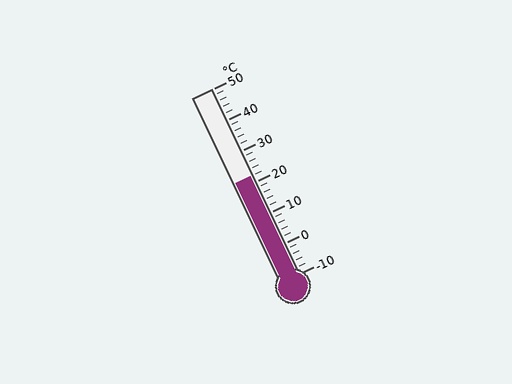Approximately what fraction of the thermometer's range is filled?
The thermometer is filled to approximately 55% of its range.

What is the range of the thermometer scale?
The thermometer scale ranges from -10°C to 50°C.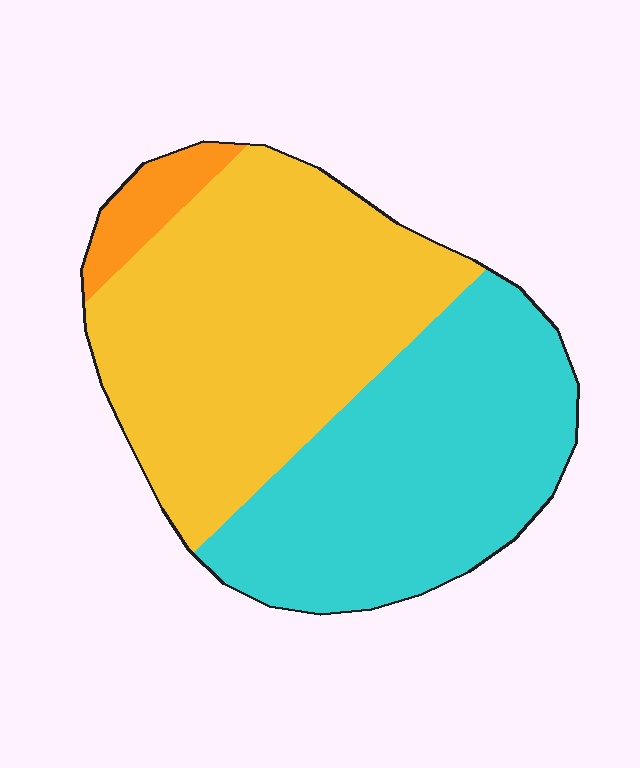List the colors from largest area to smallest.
From largest to smallest: yellow, cyan, orange.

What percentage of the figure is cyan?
Cyan takes up about two fifths (2/5) of the figure.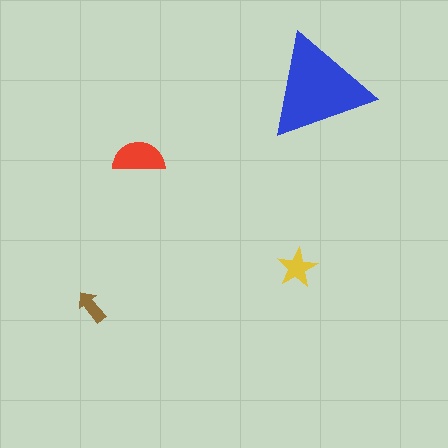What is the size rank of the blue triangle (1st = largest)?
1st.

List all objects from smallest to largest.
The brown arrow, the yellow star, the red semicircle, the blue triangle.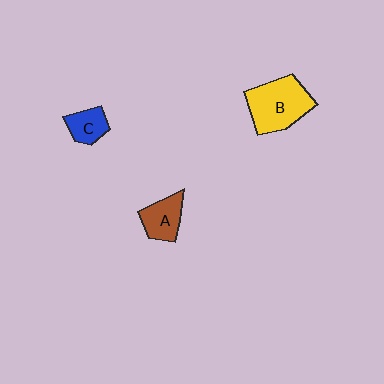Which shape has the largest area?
Shape B (yellow).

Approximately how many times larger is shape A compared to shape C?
Approximately 1.3 times.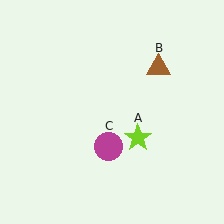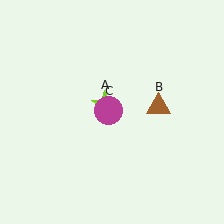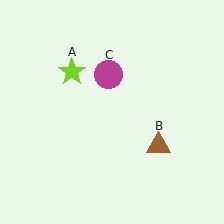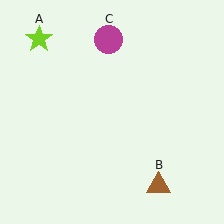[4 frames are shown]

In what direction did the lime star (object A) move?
The lime star (object A) moved up and to the left.